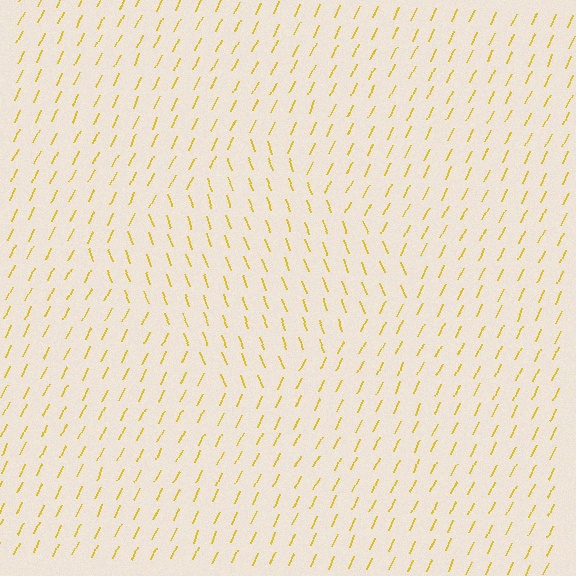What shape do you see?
I see a diamond.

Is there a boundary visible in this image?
Yes, there is a texture boundary formed by a change in line orientation.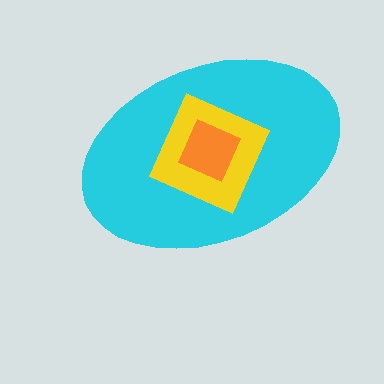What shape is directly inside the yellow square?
The orange diamond.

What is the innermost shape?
The orange diamond.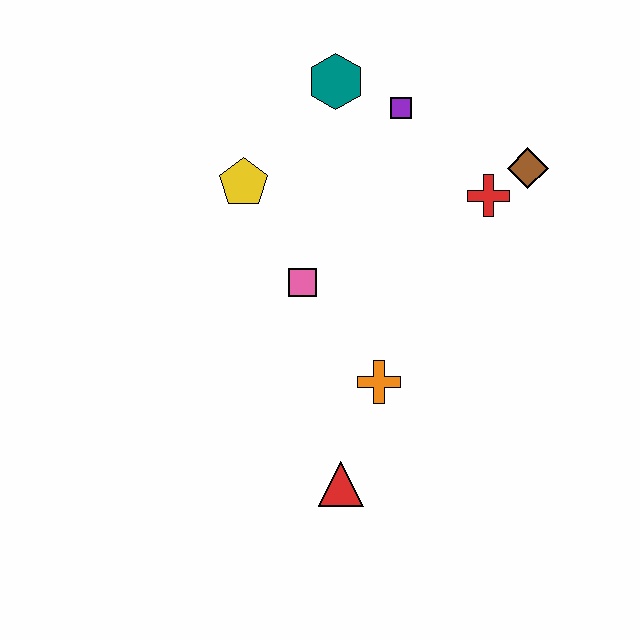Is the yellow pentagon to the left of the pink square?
Yes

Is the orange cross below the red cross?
Yes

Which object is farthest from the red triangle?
The teal hexagon is farthest from the red triangle.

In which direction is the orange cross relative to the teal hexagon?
The orange cross is below the teal hexagon.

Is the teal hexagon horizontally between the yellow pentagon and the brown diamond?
Yes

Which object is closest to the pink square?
The yellow pentagon is closest to the pink square.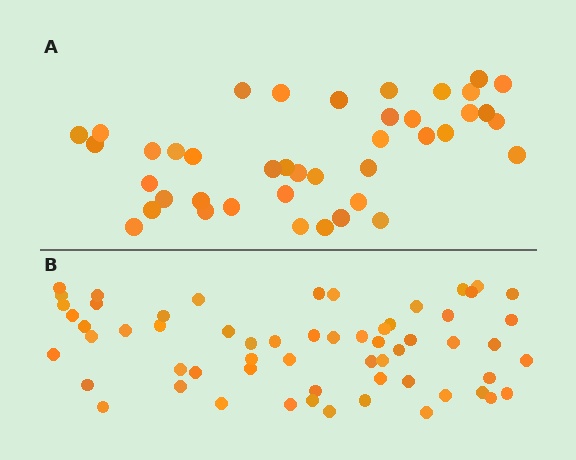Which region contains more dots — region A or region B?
Region B (the bottom region) has more dots.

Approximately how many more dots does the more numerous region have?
Region B has approximately 20 more dots than region A.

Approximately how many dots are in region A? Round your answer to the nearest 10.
About 40 dots. (The exact count is 41, which rounds to 40.)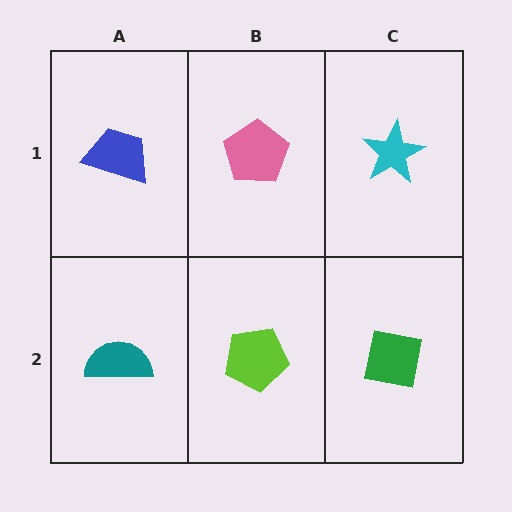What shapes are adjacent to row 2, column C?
A cyan star (row 1, column C), a lime pentagon (row 2, column B).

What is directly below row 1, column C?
A green square.